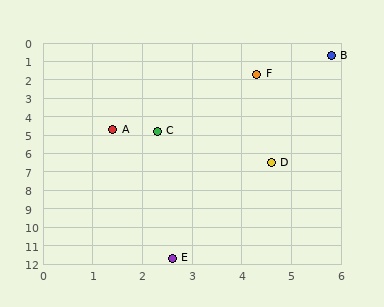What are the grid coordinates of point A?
Point A is at approximately (1.4, 4.7).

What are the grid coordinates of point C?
Point C is at approximately (2.3, 4.8).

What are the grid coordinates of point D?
Point D is at approximately (4.6, 6.5).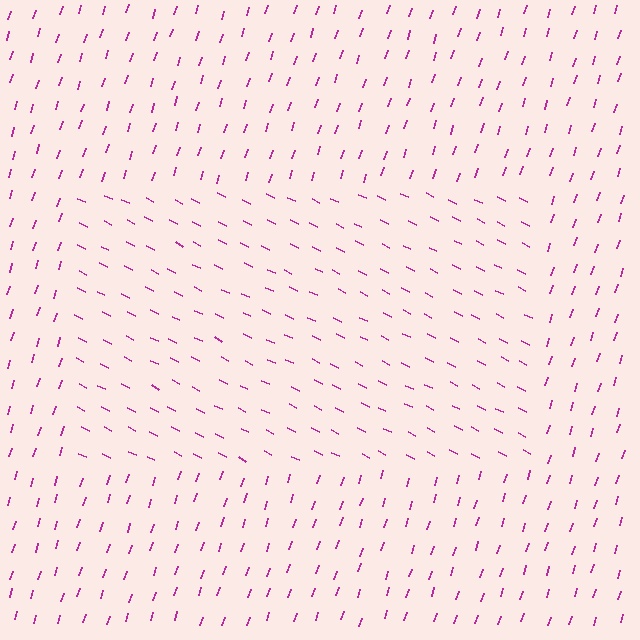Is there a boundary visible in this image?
Yes, there is a texture boundary formed by a change in line orientation.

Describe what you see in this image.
The image is filled with small magenta line segments. A rectangle region in the image has lines oriented differently from the surrounding lines, creating a visible texture boundary.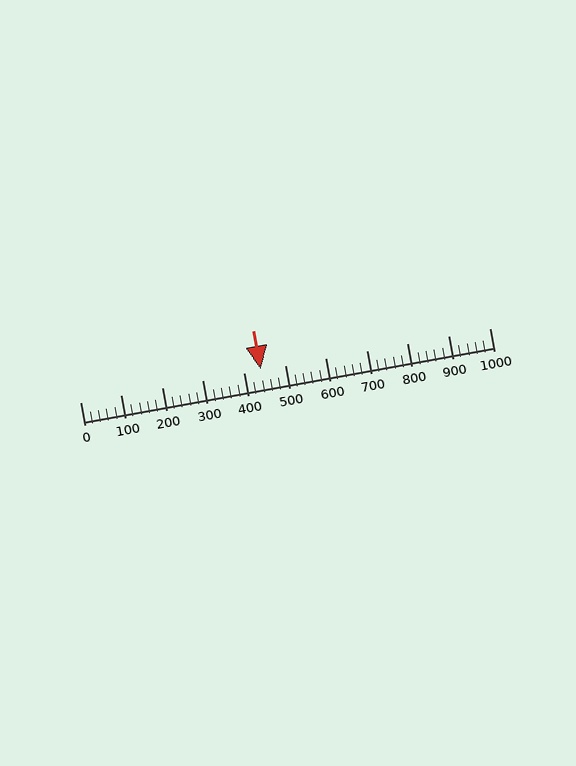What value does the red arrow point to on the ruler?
The red arrow points to approximately 440.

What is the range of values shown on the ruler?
The ruler shows values from 0 to 1000.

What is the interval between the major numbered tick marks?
The major tick marks are spaced 100 units apart.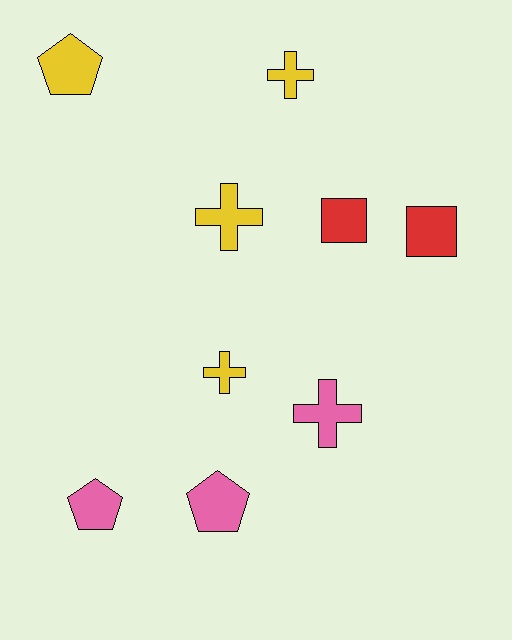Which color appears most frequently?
Yellow, with 4 objects.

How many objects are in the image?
There are 9 objects.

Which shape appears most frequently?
Cross, with 4 objects.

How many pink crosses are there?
There is 1 pink cross.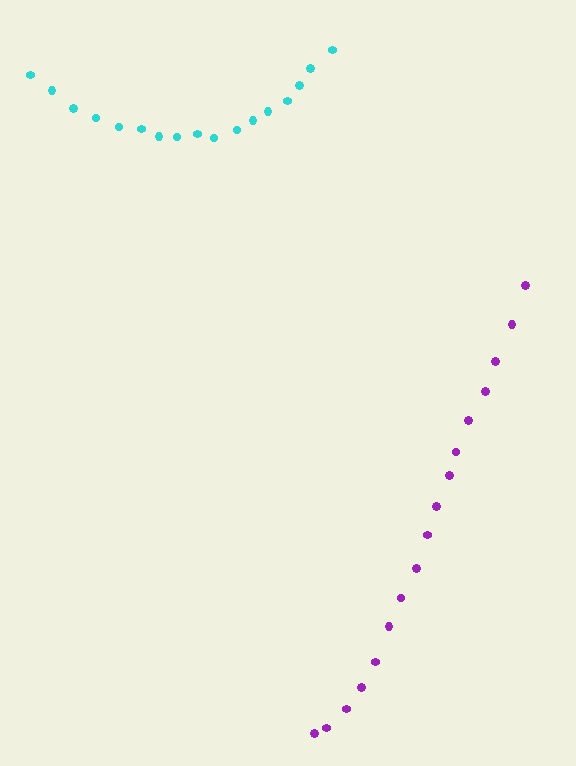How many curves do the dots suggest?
There are 2 distinct paths.